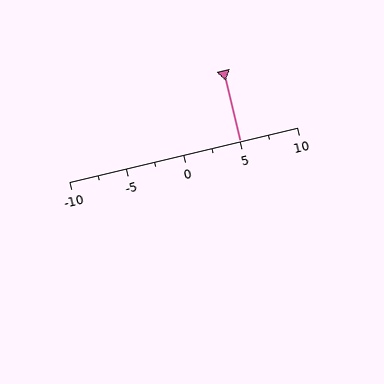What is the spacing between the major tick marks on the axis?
The major ticks are spaced 5 apart.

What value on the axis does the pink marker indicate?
The marker indicates approximately 5.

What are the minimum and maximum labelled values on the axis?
The axis runs from -10 to 10.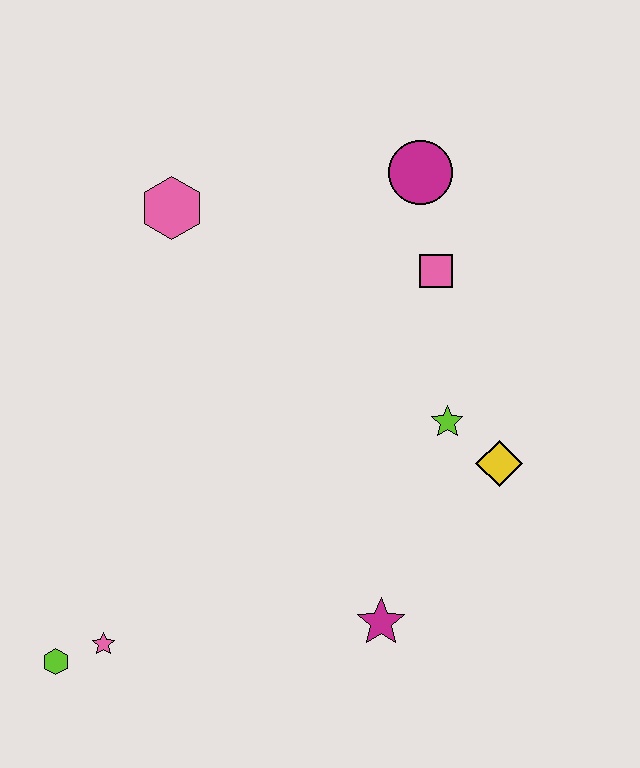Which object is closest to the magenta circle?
The pink square is closest to the magenta circle.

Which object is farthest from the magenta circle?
The lime hexagon is farthest from the magenta circle.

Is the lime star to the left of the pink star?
No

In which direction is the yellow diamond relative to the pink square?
The yellow diamond is below the pink square.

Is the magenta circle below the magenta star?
No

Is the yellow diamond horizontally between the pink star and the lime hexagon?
No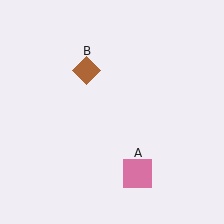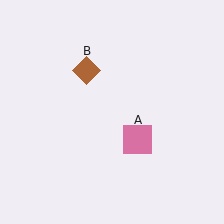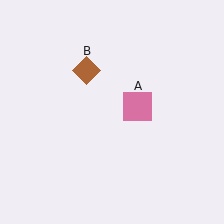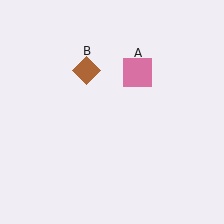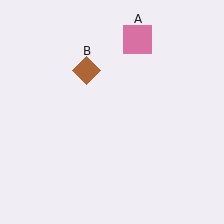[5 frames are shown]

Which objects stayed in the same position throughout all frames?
Brown diamond (object B) remained stationary.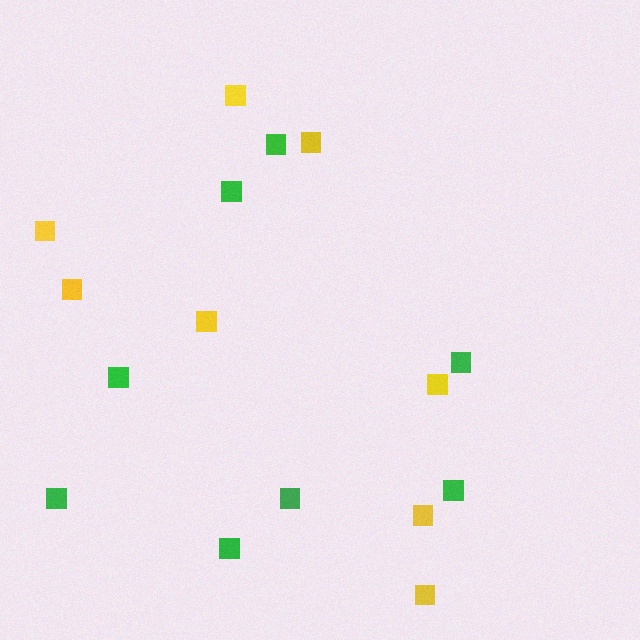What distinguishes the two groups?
There are 2 groups: one group of green squares (8) and one group of yellow squares (8).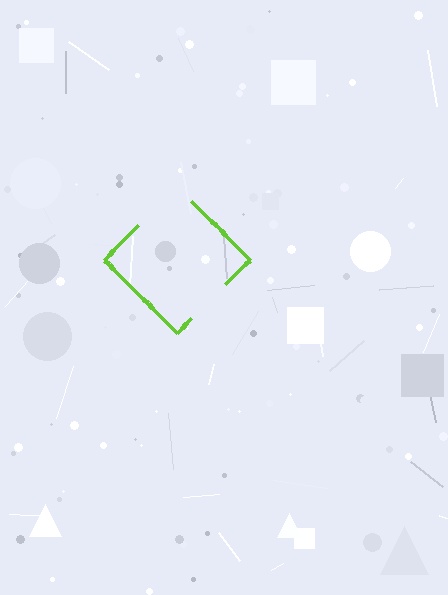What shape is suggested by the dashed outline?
The dashed outline suggests a diamond.